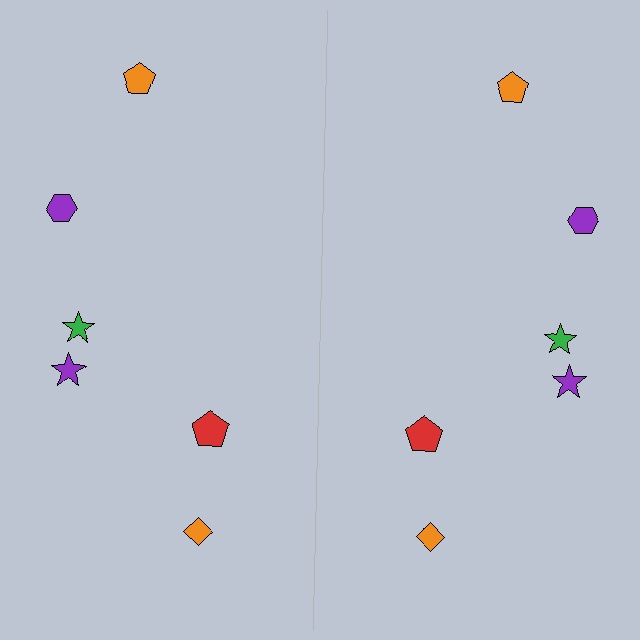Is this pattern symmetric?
Yes, this pattern has bilateral (reflection) symmetry.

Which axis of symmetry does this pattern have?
The pattern has a vertical axis of symmetry running through the center of the image.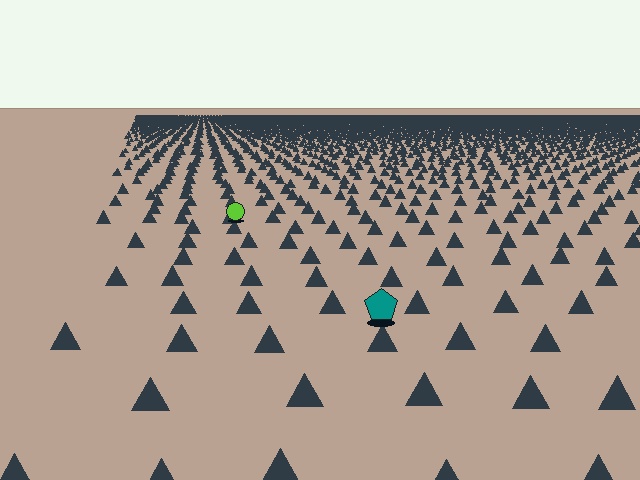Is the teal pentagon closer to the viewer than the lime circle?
Yes. The teal pentagon is closer — you can tell from the texture gradient: the ground texture is coarser near it.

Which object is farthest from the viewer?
The lime circle is farthest from the viewer. It appears smaller and the ground texture around it is denser.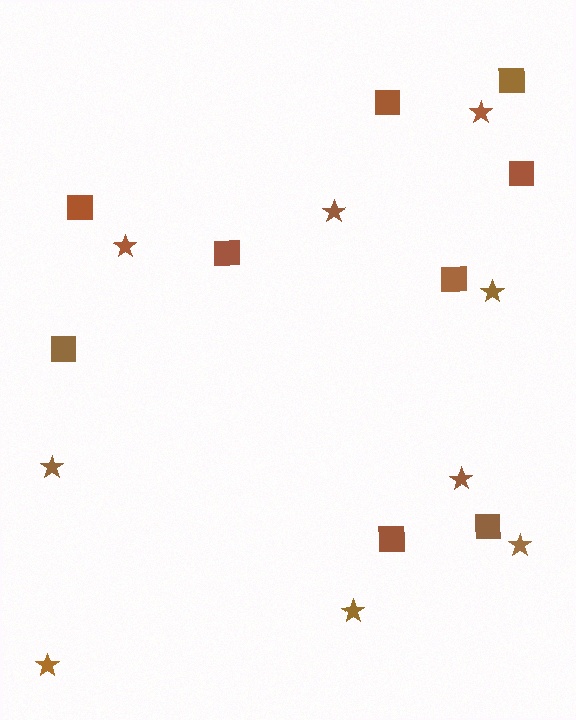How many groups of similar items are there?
There are 2 groups: one group of squares (9) and one group of stars (9).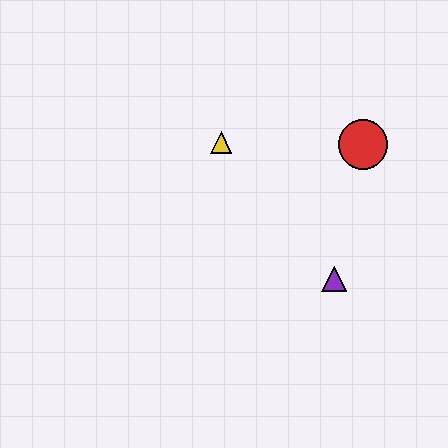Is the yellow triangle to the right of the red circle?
No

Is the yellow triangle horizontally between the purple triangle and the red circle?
No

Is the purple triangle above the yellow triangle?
No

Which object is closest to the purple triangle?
The red circle is closest to the purple triangle.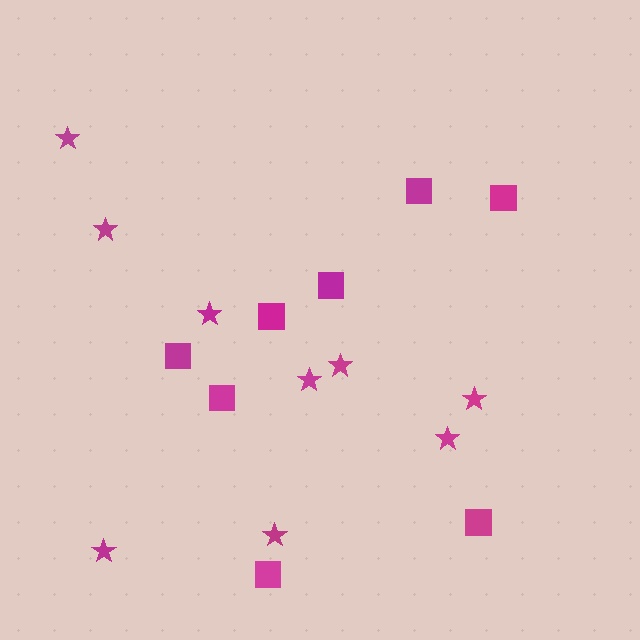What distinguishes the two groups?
There are 2 groups: one group of squares (8) and one group of stars (9).